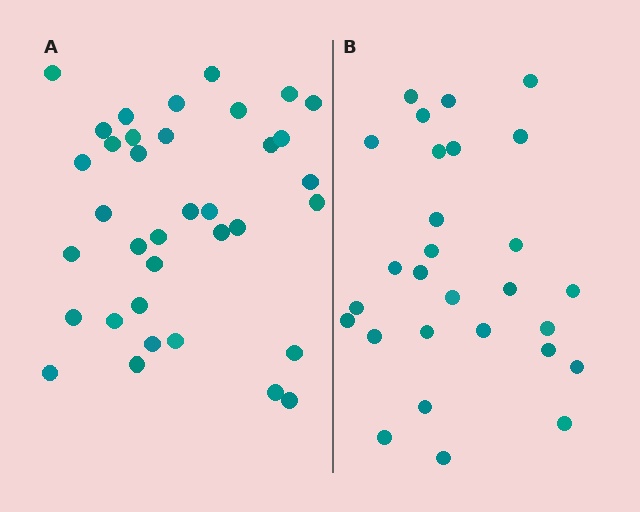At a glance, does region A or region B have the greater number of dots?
Region A (the left region) has more dots.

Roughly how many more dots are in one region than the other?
Region A has roughly 8 or so more dots than region B.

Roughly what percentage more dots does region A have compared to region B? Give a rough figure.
About 30% more.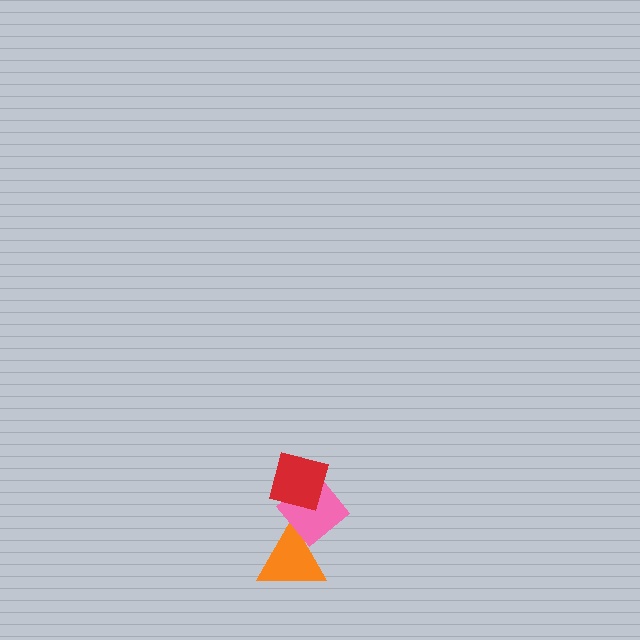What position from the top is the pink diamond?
The pink diamond is 2nd from the top.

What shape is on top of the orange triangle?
The pink diamond is on top of the orange triangle.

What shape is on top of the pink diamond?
The red square is on top of the pink diamond.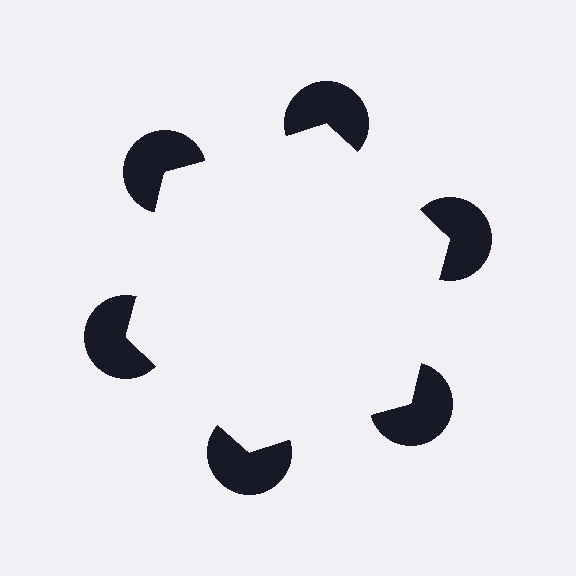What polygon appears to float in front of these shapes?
An illusory hexagon — its edges are inferred from the aligned wedge cuts in the pac-man discs, not physically drawn.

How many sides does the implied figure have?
6 sides.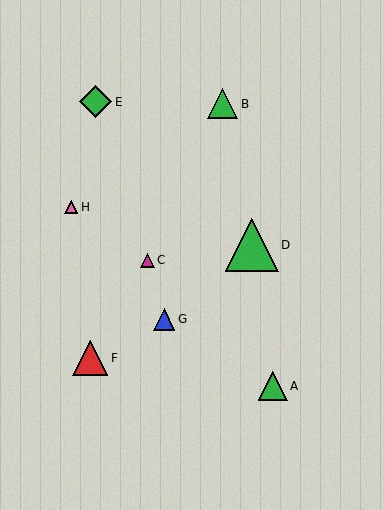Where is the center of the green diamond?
The center of the green diamond is at (96, 102).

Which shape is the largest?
The green triangle (labeled D) is the largest.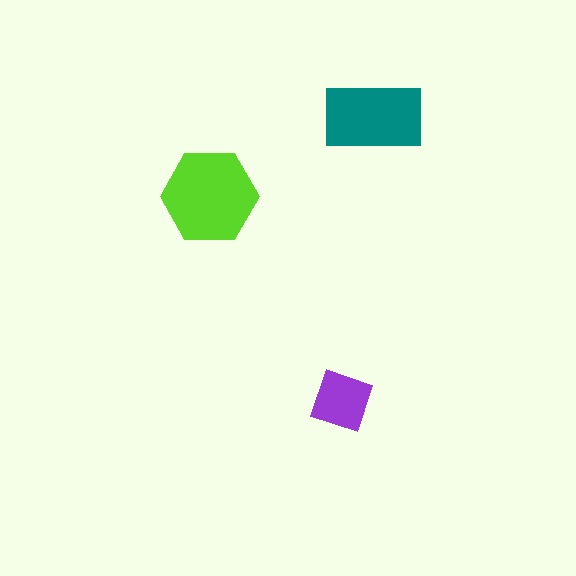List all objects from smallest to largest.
The purple square, the teal rectangle, the lime hexagon.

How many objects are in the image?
There are 3 objects in the image.